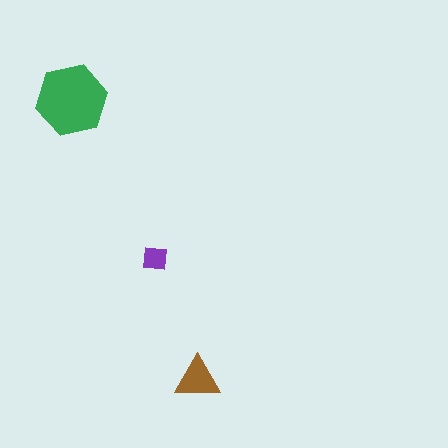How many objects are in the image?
There are 3 objects in the image.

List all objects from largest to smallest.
The green hexagon, the brown triangle, the purple square.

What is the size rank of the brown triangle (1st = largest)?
2nd.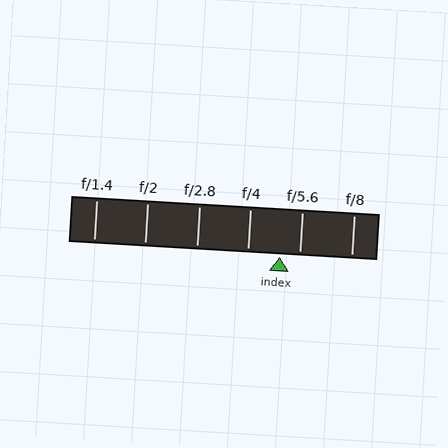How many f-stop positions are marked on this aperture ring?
There are 6 f-stop positions marked.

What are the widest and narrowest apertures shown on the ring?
The widest aperture shown is f/1.4 and the narrowest is f/8.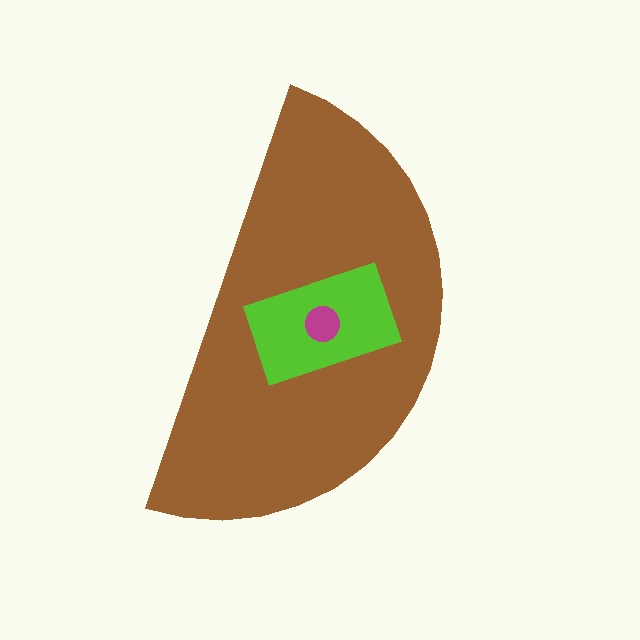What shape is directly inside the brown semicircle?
The lime rectangle.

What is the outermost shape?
The brown semicircle.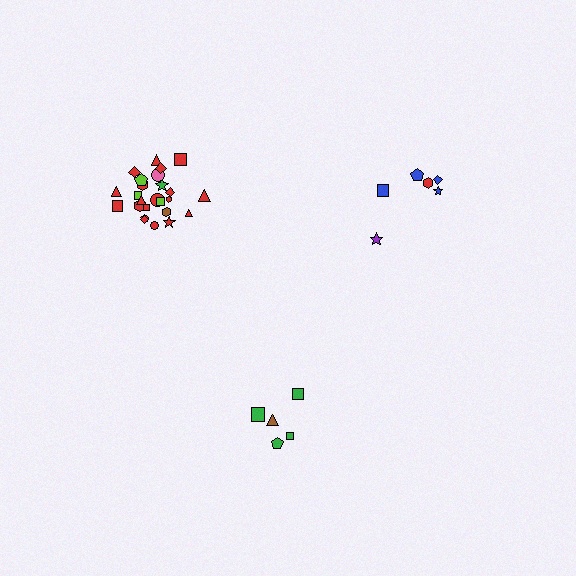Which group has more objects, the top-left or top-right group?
The top-left group.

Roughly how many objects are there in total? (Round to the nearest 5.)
Roughly 35 objects in total.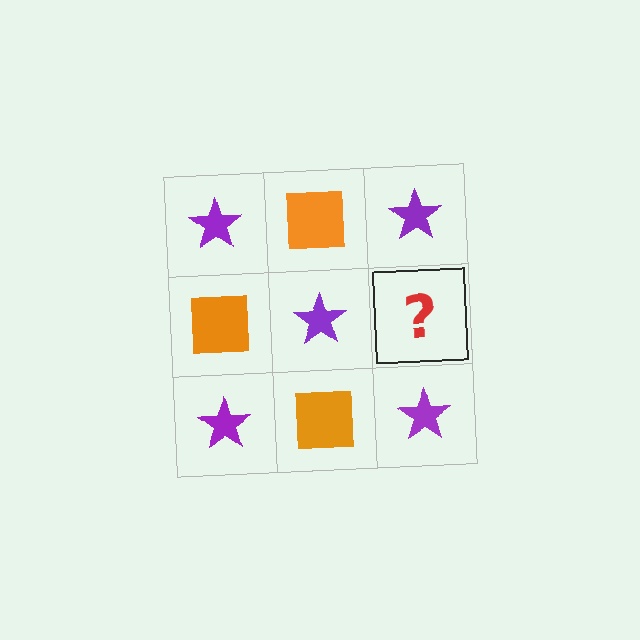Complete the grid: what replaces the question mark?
The question mark should be replaced with an orange square.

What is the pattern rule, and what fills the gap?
The rule is that it alternates purple star and orange square in a checkerboard pattern. The gap should be filled with an orange square.